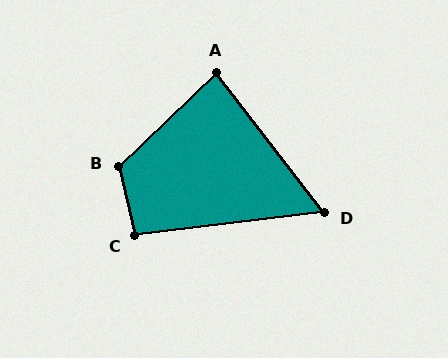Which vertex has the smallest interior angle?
D, at approximately 59 degrees.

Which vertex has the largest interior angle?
B, at approximately 121 degrees.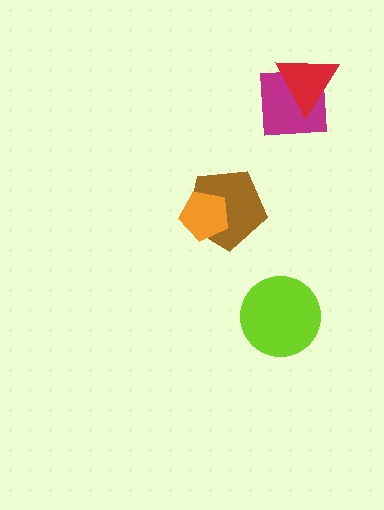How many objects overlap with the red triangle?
1 object overlaps with the red triangle.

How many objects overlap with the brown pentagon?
1 object overlaps with the brown pentagon.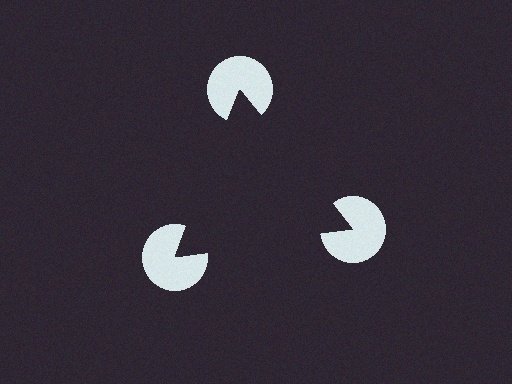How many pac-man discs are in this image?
There are 3 — one at each vertex of the illusory triangle.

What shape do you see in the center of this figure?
An illusory triangle — its edges are inferred from the aligned wedge cuts in the pac-man discs, not physically drawn.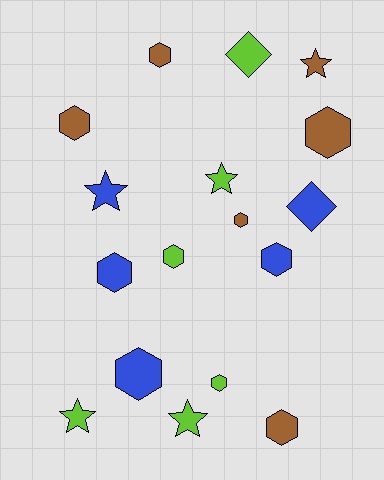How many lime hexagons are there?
There are 2 lime hexagons.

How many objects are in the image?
There are 17 objects.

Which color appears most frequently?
Brown, with 6 objects.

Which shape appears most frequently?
Hexagon, with 10 objects.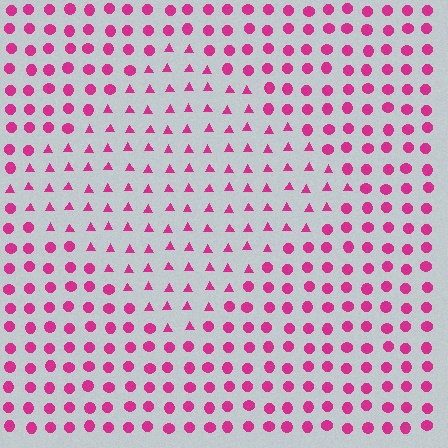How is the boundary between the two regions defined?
The boundary is defined by a change in element shape: triangles inside vs. circles outside. All elements share the same color and spacing.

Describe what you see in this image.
The image is filled with small magenta elements arranged in a uniform grid. A diamond-shaped region contains triangles, while the surrounding area contains circles. The boundary is defined purely by the change in element shape.